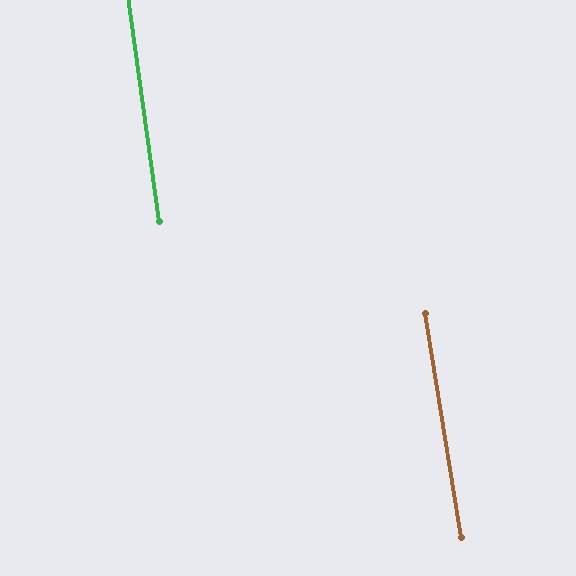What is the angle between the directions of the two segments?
Approximately 1 degree.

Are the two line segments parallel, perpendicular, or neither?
Parallel — their directions differ by only 1.2°.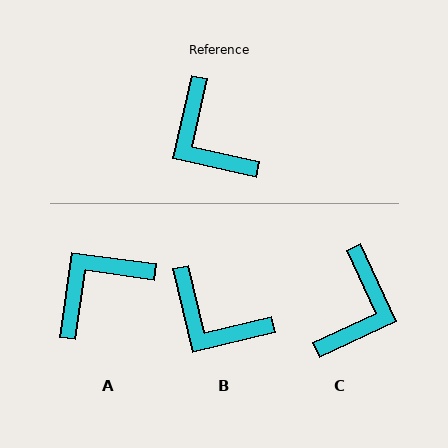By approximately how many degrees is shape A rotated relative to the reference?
Approximately 85 degrees clockwise.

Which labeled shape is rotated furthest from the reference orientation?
C, about 127 degrees away.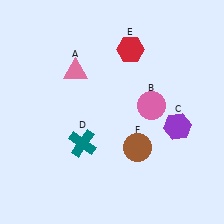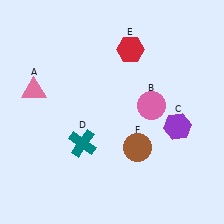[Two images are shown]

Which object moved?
The pink triangle (A) moved left.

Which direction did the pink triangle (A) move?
The pink triangle (A) moved left.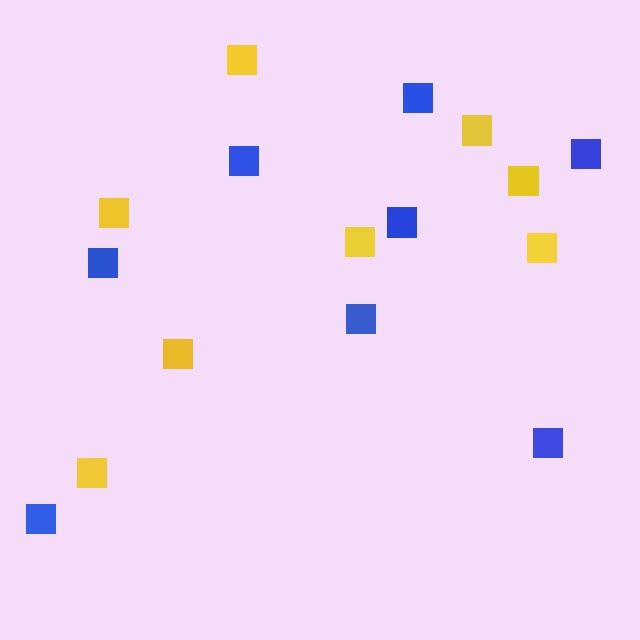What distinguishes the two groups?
There are 2 groups: one group of yellow squares (8) and one group of blue squares (8).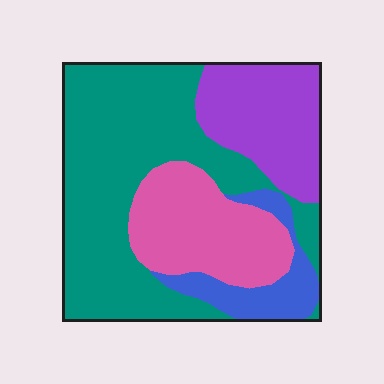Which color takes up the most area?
Teal, at roughly 50%.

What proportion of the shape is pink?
Pink covers 21% of the shape.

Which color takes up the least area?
Blue, at roughly 10%.